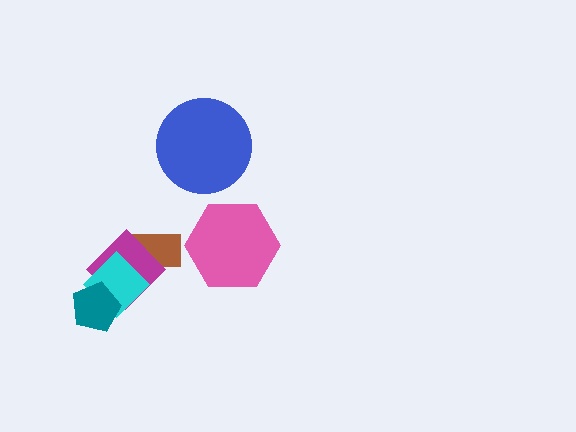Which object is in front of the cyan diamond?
The teal pentagon is in front of the cyan diamond.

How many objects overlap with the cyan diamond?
3 objects overlap with the cyan diamond.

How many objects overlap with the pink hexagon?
0 objects overlap with the pink hexagon.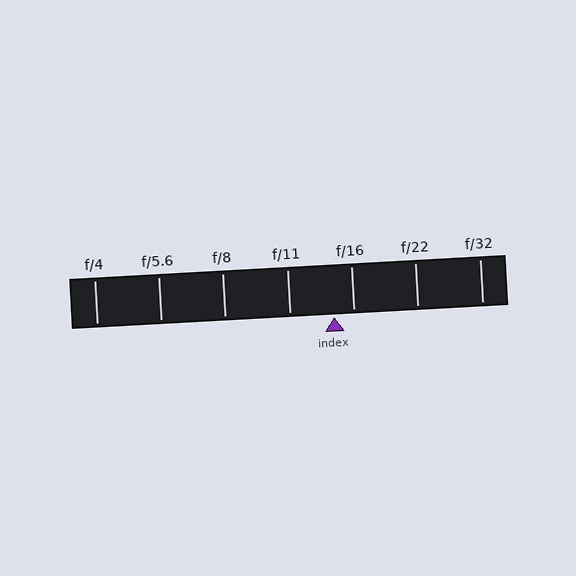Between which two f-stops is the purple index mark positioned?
The index mark is between f/11 and f/16.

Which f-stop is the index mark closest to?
The index mark is closest to f/16.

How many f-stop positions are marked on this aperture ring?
There are 7 f-stop positions marked.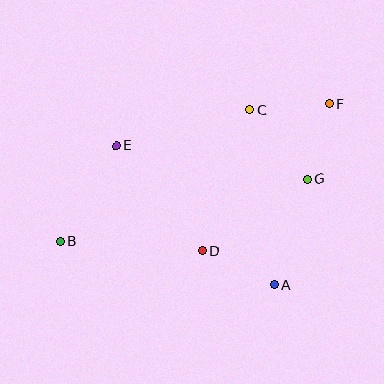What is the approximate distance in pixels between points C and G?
The distance between C and G is approximately 90 pixels.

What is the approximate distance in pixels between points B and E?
The distance between B and E is approximately 111 pixels.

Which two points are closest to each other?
Points F and G are closest to each other.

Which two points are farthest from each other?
Points B and F are farthest from each other.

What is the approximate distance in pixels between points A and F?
The distance between A and F is approximately 189 pixels.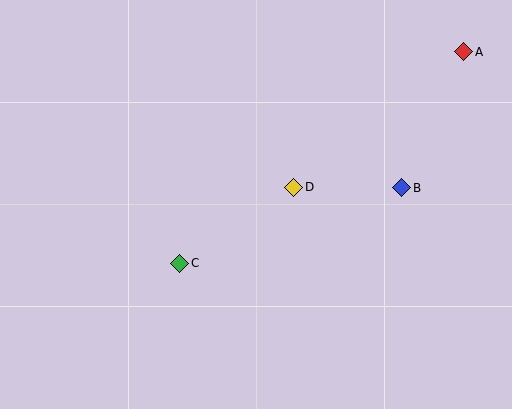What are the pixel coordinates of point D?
Point D is at (294, 187).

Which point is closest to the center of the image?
Point D at (294, 187) is closest to the center.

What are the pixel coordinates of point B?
Point B is at (402, 188).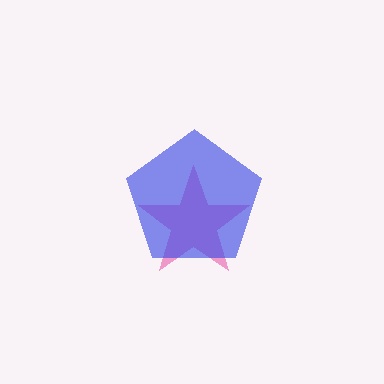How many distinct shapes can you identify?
There are 2 distinct shapes: a pink star, a blue pentagon.